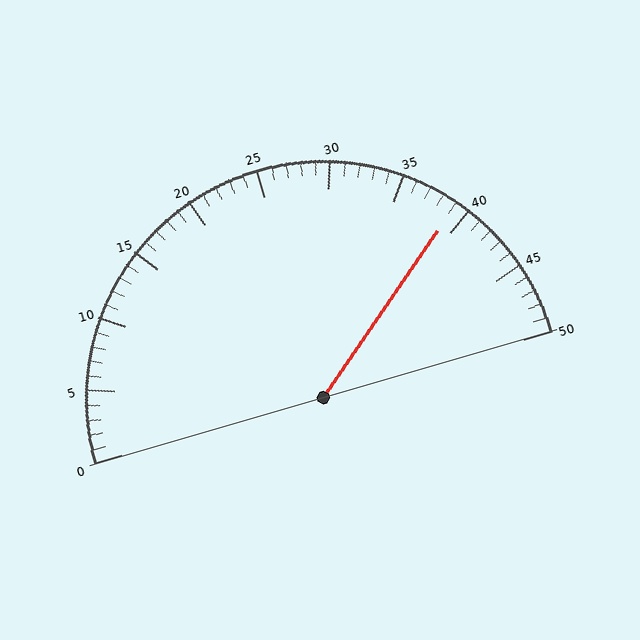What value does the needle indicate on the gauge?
The needle indicates approximately 39.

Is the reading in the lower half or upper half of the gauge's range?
The reading is in the upper half of the range (0 to 50).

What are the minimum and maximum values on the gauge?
The gauge ranges from 0 to 50.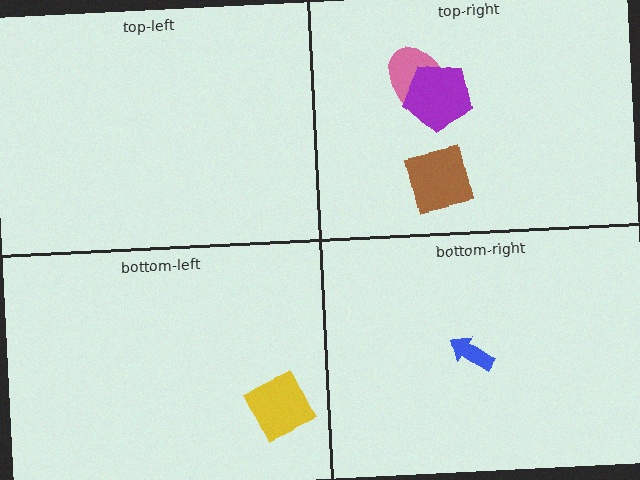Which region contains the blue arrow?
The bottom-right region.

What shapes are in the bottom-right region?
The blue arrow.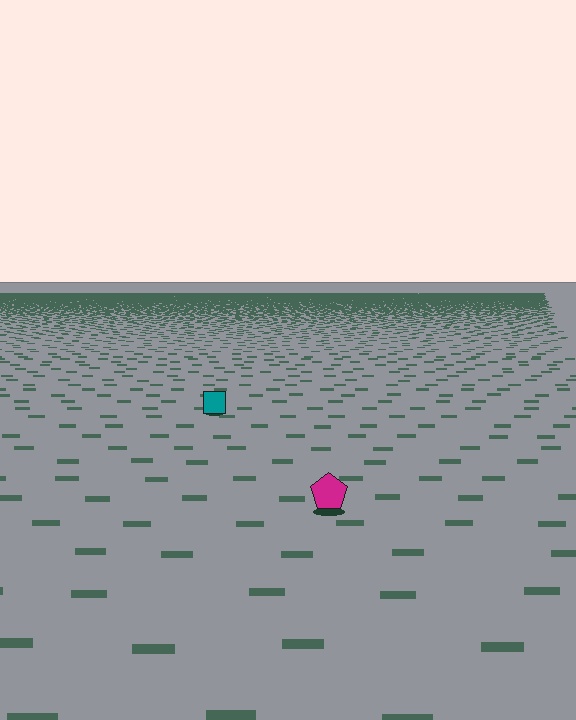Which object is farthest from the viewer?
The teal square is farthest from the viewer. It appears smaller and the ground texture around it is denser.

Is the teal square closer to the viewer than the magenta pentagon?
No. The magenta pentagon is closer — you can tell from the texture gradient: the ground texture is coarser near it.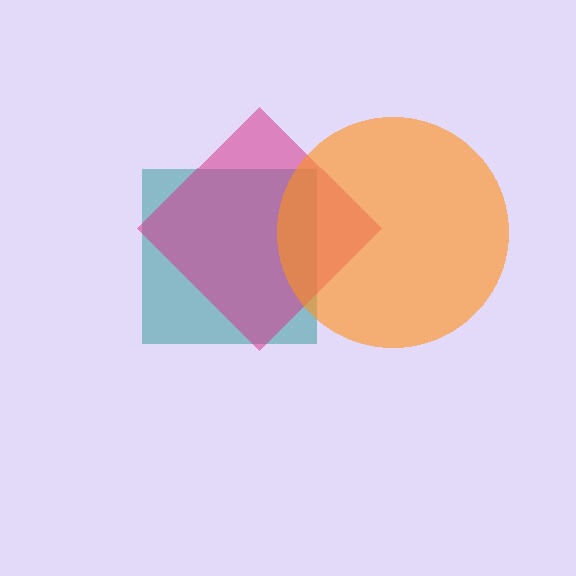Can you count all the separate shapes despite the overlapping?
Yes, there are 3 separate shapes.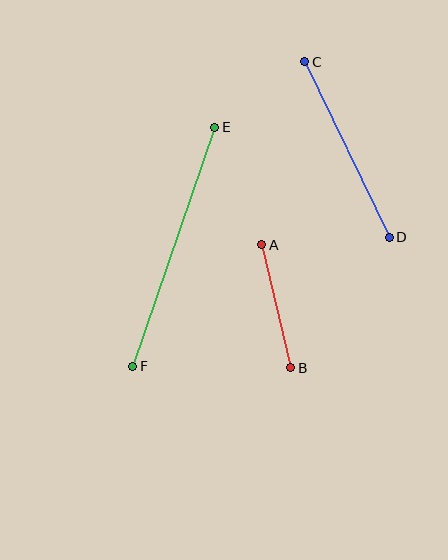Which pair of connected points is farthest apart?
Points E and F are farthest apart.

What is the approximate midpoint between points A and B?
The midpoint is at approximately (276, 306) pixels.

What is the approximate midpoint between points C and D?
The midpoint is at approximately (347, 150) pixels.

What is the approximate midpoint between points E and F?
The midpoint is at approximately (174, 247) pixels.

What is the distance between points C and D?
The distance is approximately 195 pixels.